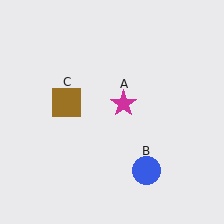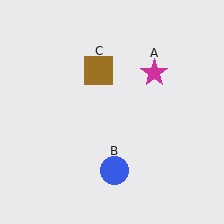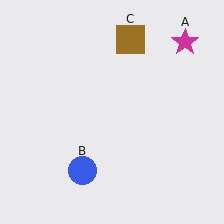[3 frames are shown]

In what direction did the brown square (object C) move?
The brown square (object C) moved up and to the right.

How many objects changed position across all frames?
3 objects changed position: magenta star (object A), blue circle (object B), brown square (object C).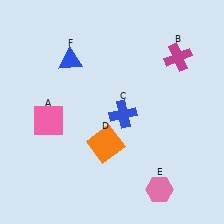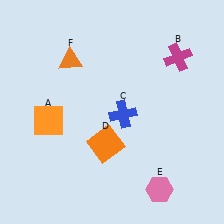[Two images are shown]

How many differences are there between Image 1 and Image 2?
There are 2 differences between the two images.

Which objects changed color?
A changed from pink to orange. F changed from blue to orange.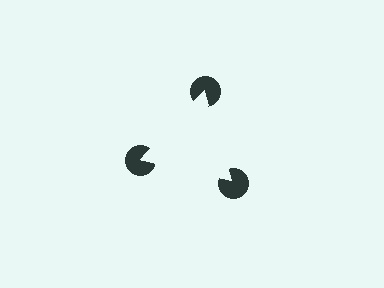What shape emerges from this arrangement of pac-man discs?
An illusory triangle — its edges are inferred from the aligned wedge cuts in the pac-man discs, not physically drawn.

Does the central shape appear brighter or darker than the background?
It typically appears slightly brighter than the background, even though no actual brightness change is drawn.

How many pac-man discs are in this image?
There are 3 — one at each vertex of the illusory triangle.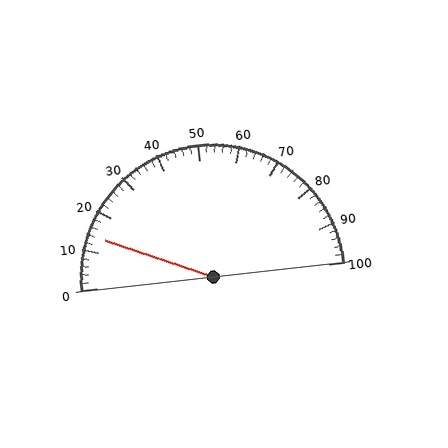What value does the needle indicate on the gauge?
The needle indicates approximately 14.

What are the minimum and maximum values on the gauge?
The gauge ranges from 0 to 100.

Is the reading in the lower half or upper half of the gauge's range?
The reading is in the lower half of the range (0 to 100).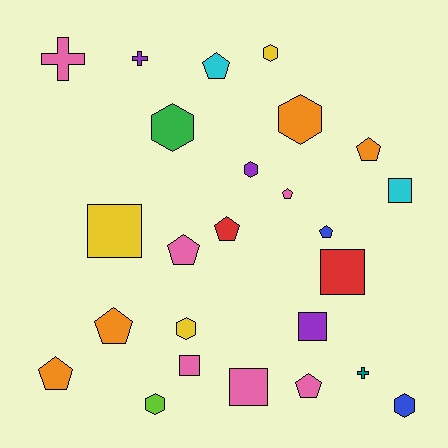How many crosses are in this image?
There are 3 crosses.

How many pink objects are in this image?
There are 6 pink objects.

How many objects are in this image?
There are 25 objects.